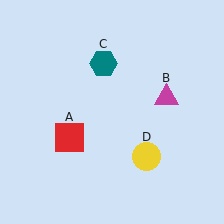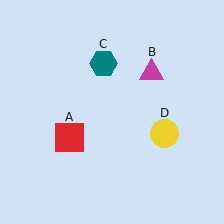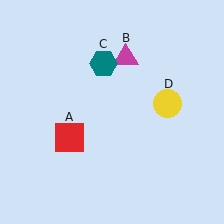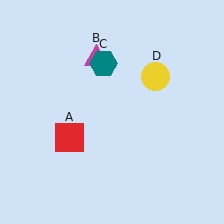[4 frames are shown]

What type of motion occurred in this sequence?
The magenta triangle (object B), yellow circle (object D) rotated counterclockwise around the center of the scene.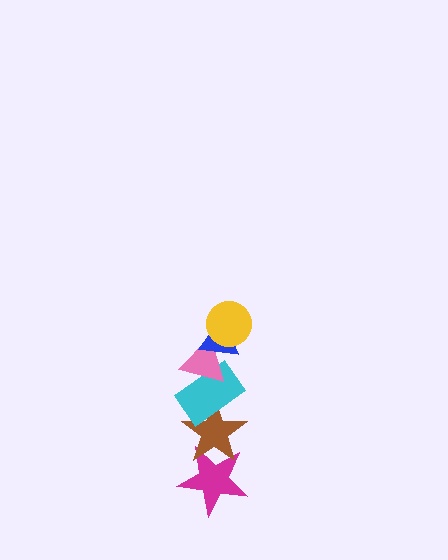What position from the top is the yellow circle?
The yellow circle is 1st from the top.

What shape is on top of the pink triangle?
The blue triangle is on top of the pink triangle.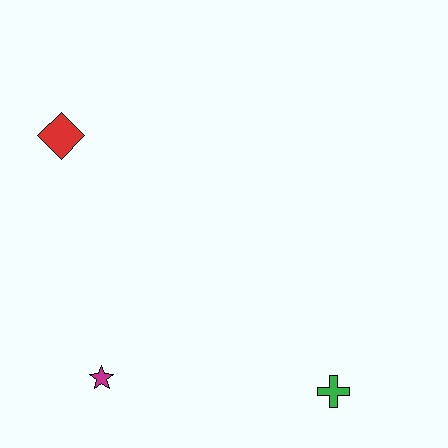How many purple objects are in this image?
There are no purple objects.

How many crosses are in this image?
There is 1 cross.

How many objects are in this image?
There are 3 objects.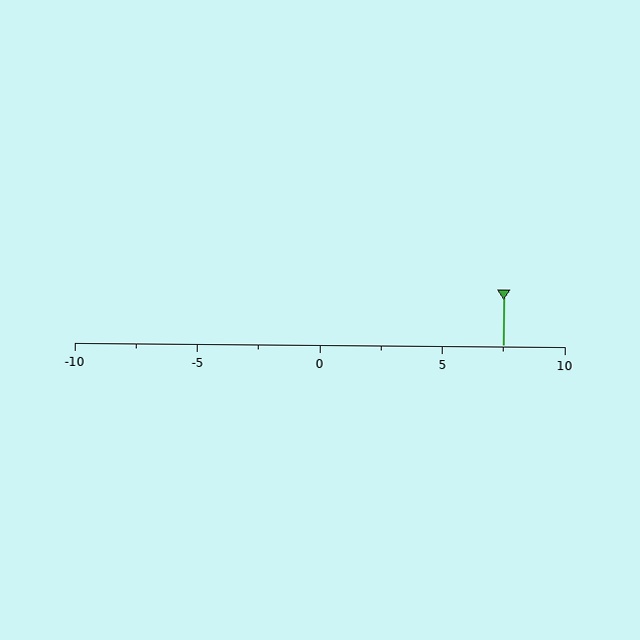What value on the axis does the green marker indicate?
The marker indicates approximately 7.5.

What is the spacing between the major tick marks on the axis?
The major ticks are spaced 5 apart.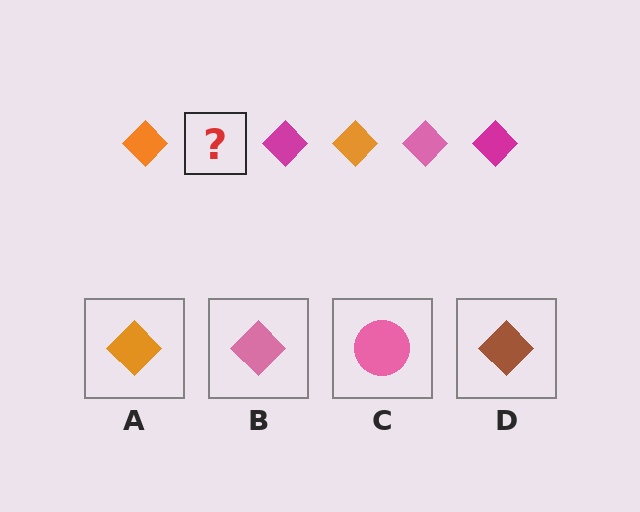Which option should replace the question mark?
Option B.